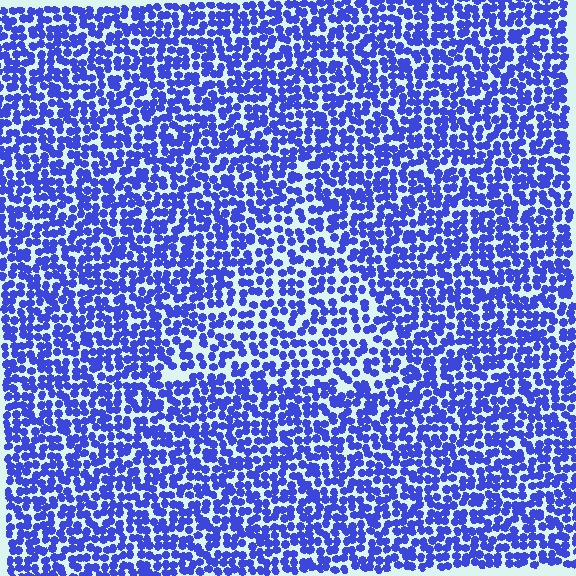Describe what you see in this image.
The image contains small blue elements arranged at two different densities. A triangle-shaped region is visible where the elements are less densely packed than the surrounding area.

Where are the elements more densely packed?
The elements are more densely packed outside the triangle boundary.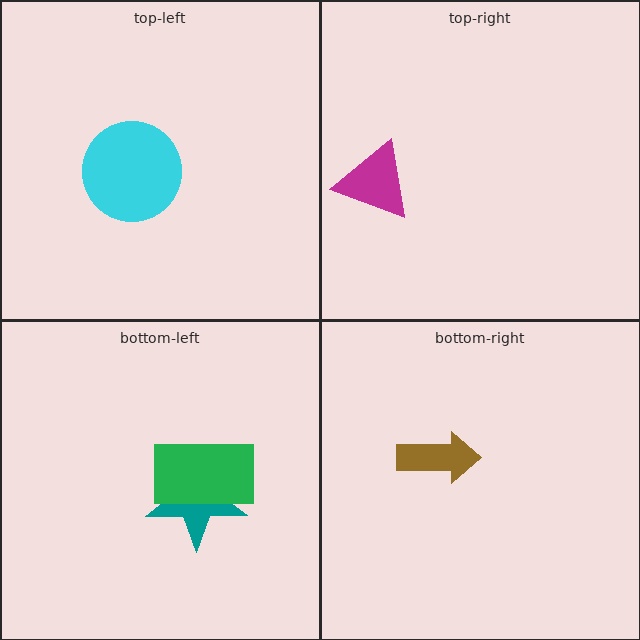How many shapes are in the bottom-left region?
2.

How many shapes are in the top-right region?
1.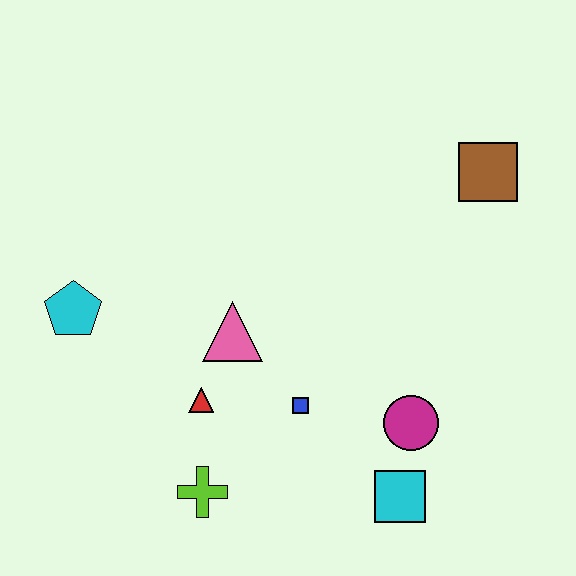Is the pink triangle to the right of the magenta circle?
No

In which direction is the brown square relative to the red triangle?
The brown square is to the right of the red triangle.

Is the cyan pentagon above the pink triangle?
Yes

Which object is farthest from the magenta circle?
The cyan pentagon is farthest from the magenta circle.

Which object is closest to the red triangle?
The pink triangle is closest to the red triangle.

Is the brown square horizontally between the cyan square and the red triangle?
No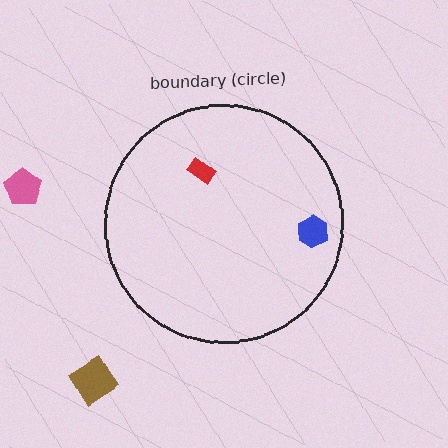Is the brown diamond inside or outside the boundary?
Outside.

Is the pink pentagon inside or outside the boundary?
Outside.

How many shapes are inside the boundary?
2 inside, 2 outside.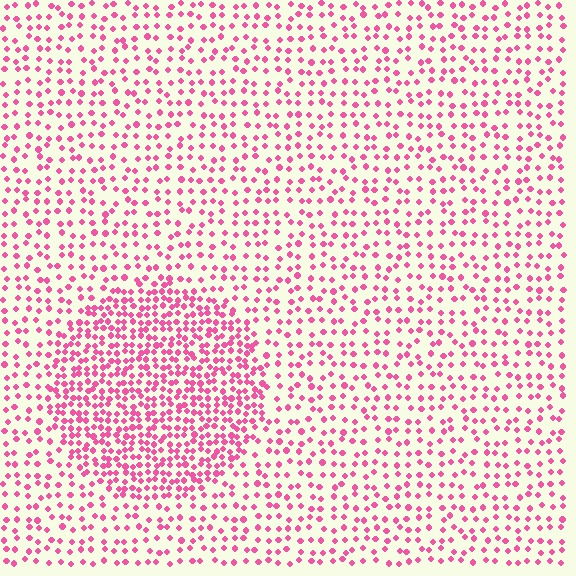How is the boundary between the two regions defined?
The boundary is defined by a change in element density (approximately 2.1x ratio). All elements are the same color, size, and shape.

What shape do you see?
I see a circle.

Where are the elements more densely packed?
The elements are more densely packed inside the circle boundary.